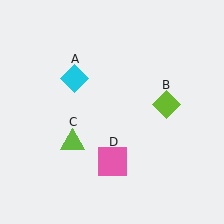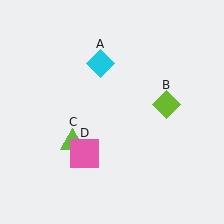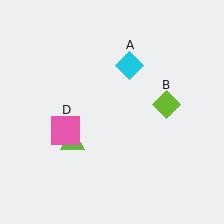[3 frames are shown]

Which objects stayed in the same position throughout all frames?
Lime diamond (object B) and lime triangle (object C) remained stationary.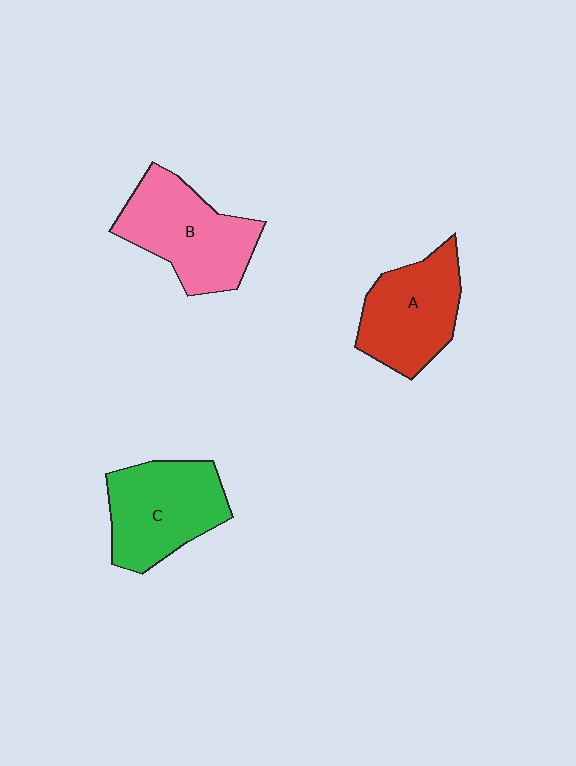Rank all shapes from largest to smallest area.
From largest to smallest: B (pink), C (green), A (red).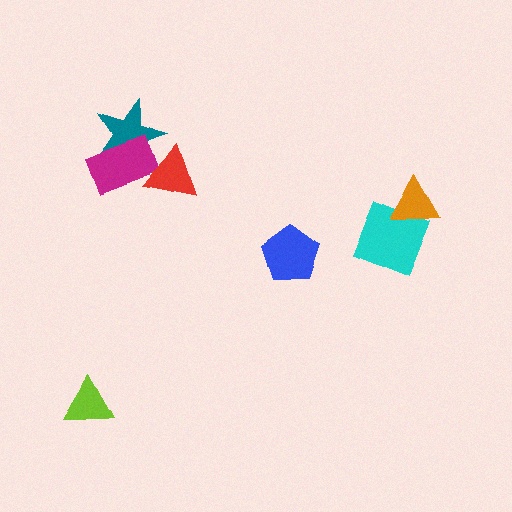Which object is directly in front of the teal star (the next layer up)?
The magenta rectangle is directly in front of the teal star.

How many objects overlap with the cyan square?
1 object overlaps with the cyan square.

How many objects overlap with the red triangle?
2 objects overlap with the red triangle.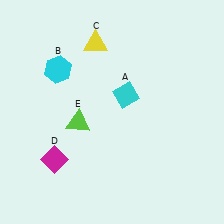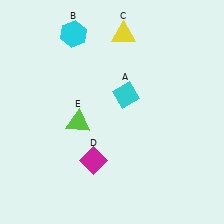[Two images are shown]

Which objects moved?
The objects that moved are: the cyan hexagon (B), the yellow triangle (C), the magenta diamond (D).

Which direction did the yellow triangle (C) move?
The yellow triangle (C) moved right.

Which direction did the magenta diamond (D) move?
The magenta diamond (D) moved right.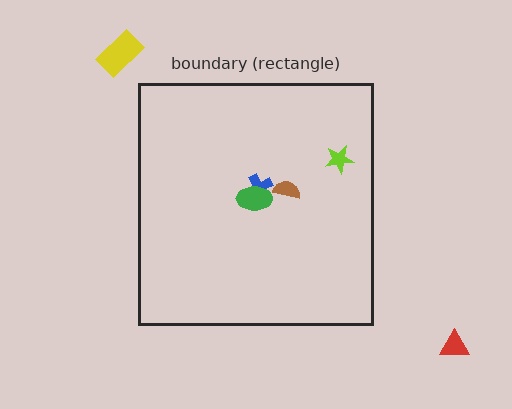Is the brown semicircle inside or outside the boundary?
Inside.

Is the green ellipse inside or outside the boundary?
Inside.